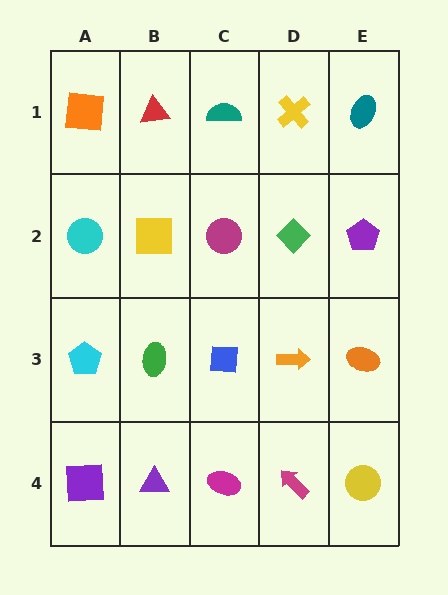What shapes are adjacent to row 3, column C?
A magenta circle (row 2, column C), a magenta ellipse (row 4, column C), a green ellipse (row 3, column B), an orange arrow (row 3, column D).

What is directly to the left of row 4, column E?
A magenta arrow.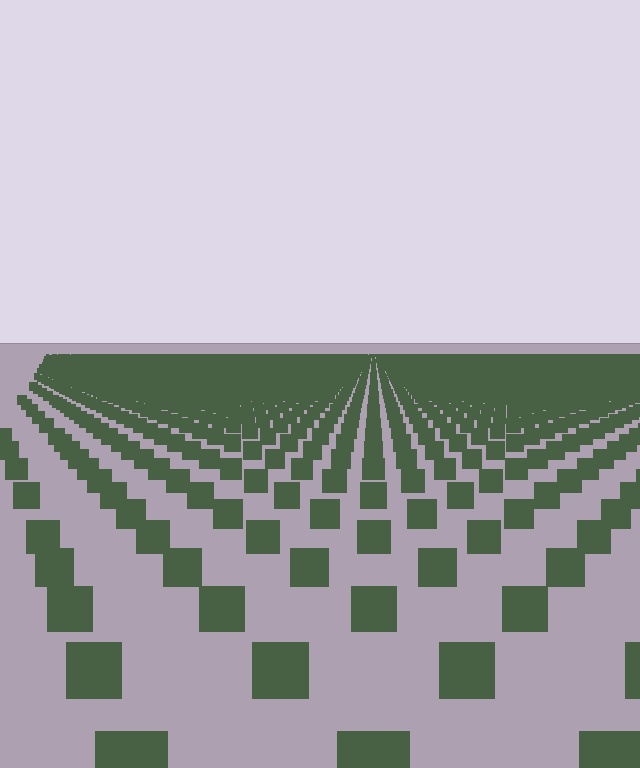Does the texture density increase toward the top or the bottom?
Density increases toward the top.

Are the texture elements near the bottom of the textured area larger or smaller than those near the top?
Larger. Near the bottom, elements are closer to the viewer and appear at a bigger on-screen size.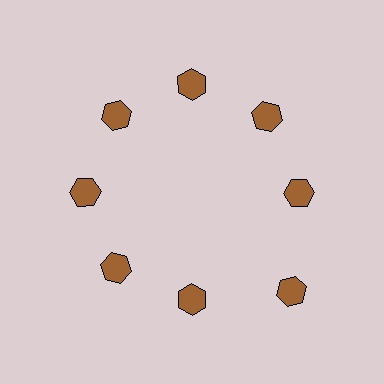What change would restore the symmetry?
The symmetry would be restored by moving it inward, back onto the ring so that all 8 hexagons sit at equal angles and equal distance from the center.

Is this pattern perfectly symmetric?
No. The 8 brown hexagons are arranged in a ring, but one element near the 4 o'clock position is pushed outward from the center, breaking the 8-fold rotational symmetry.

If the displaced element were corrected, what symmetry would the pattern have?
It would have 8-fold rotational symmetry — the pattern would map onto itself every 45 degrees.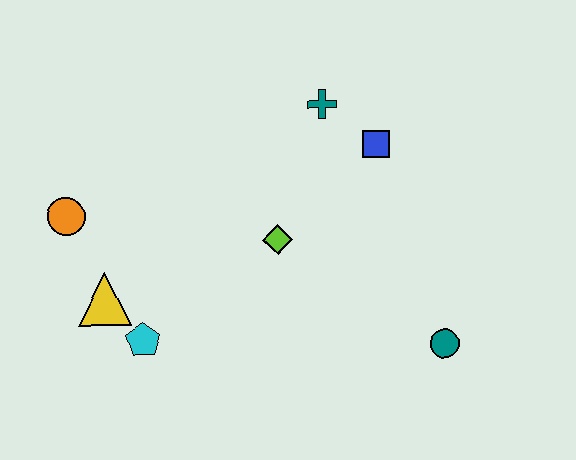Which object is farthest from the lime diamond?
The orange circle is farthest from the lime diamond.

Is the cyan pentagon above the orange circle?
No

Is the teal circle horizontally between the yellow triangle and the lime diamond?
No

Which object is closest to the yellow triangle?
The cyan pentagon is closest to the yellow triangle.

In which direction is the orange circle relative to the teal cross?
The orange circle is to the left of the teal cross.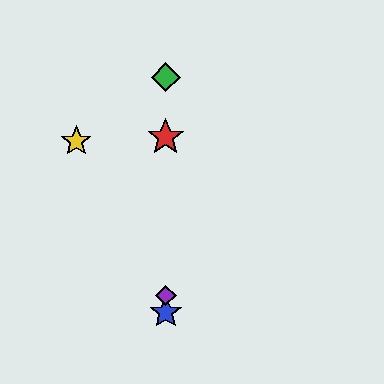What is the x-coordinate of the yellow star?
The yellow star is at x≈76.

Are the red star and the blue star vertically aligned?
Yes, both are at x≈166.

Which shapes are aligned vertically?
The red star, the blue star, the green diamond, the purple diamond are aligned vertically.